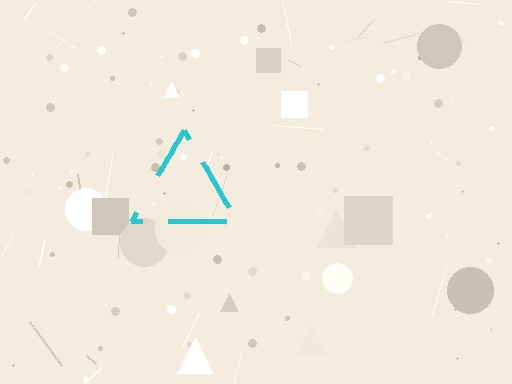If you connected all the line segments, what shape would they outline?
They would outline a triangle.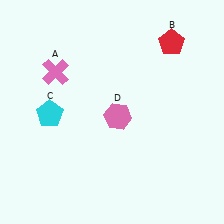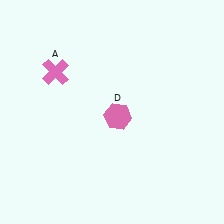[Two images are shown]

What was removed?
The cyan pentagon (C), the red pentagon (B) were removed in Image 2.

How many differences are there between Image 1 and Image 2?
There are 2 differences between the two images.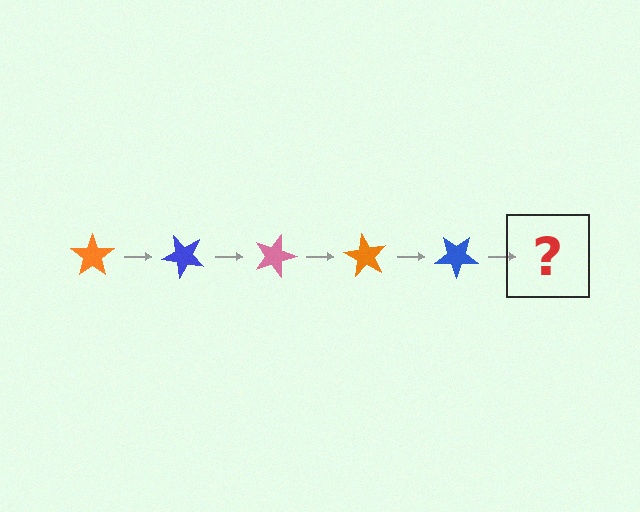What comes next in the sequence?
The next element should be a pink star, rotated 225 degrees from the start.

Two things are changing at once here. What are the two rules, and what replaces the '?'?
The two rules are that it rotates 45 degrees each step and the color cycles through orange, blue, and pink. The '?' should be a pink star, rotated 225 degrees from the start.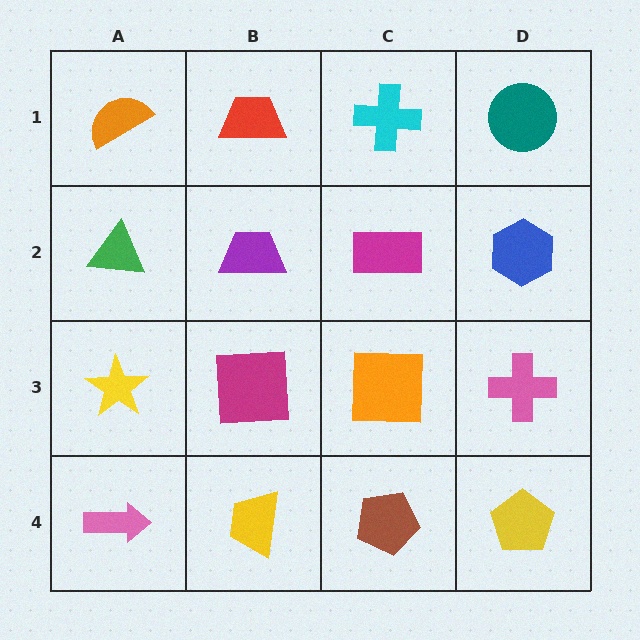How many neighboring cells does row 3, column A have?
3.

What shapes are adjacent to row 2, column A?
An orange semicircle (row 1, column A), a yellow star (row 3, column A), a purple trapezoid (row 2, column B).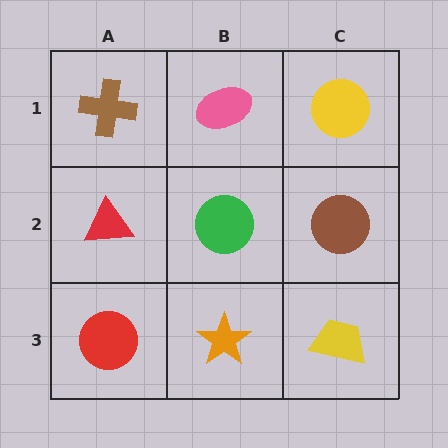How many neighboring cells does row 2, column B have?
4.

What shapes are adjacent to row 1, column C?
A brown circle (row 2, column C), a pink ellipse (row 1, column B).